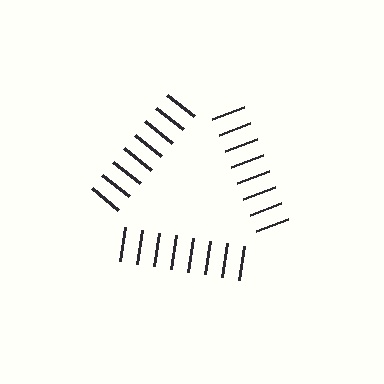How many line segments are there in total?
24 — 8 along each of the 3 edges.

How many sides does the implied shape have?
3 sides — the line-ends trace a triangle.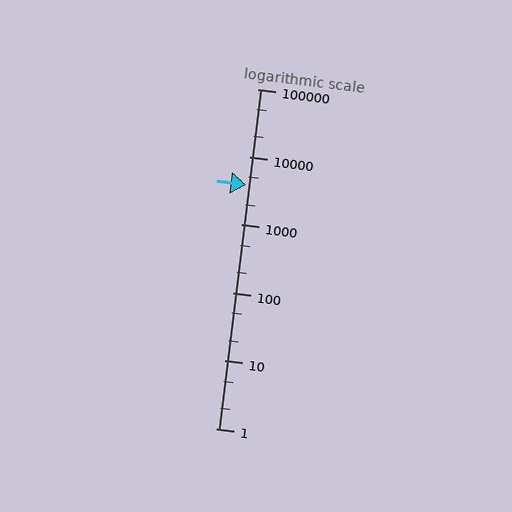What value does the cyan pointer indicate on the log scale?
The pointer indicates approximately 3900.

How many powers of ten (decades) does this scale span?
The scale spans 5 decades, from 1 to 100000.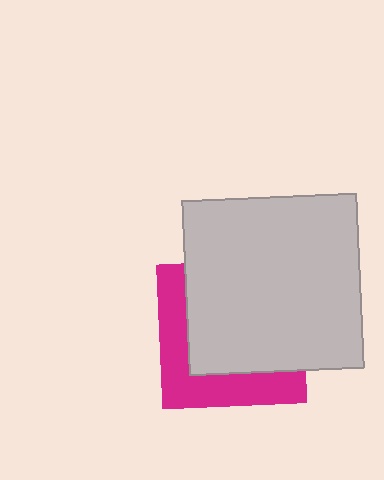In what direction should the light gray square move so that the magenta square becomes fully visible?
The light gray square should move toward the upper-right. That is the shortest direction to clear the overlap and leave the magenta square fully visible.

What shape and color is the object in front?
The object in front is a light gray square.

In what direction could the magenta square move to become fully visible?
The magenta square could move toward the lower-left. That would shift it out from behind the light gray square entirely.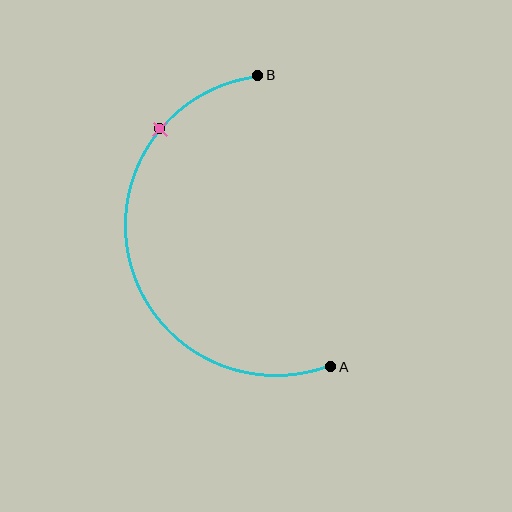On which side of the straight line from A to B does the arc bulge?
The arc bulges to the left of the straight line connecting A and B.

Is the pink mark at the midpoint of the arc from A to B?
No. The pink mark lies on the arc but is closer to endpoint B. The arc midpoint would be at the point on the curve equidistant along the arc from both A and B.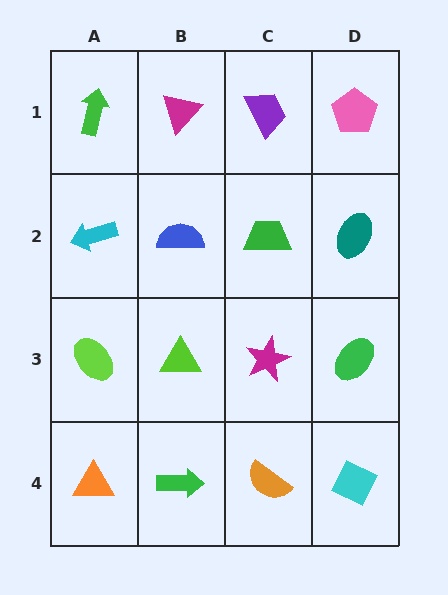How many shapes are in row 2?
4 shapes.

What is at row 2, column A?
A cyan arrow.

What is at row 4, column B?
A green arrow.